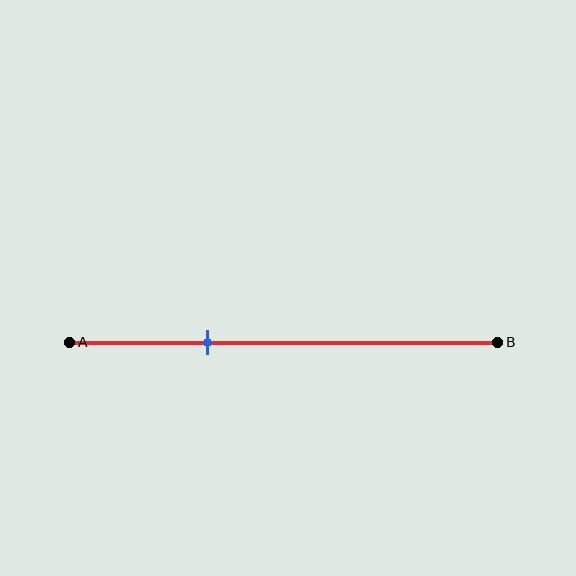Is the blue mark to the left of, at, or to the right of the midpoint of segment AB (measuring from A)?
The blue mark is to the left of the midpoint of segment AB.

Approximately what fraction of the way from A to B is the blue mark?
The blue mark is approximately 30% of the way from A to B.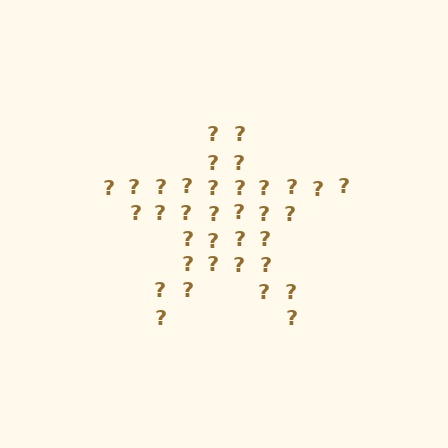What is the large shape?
The large shape is a star.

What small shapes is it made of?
It is made of small question marks.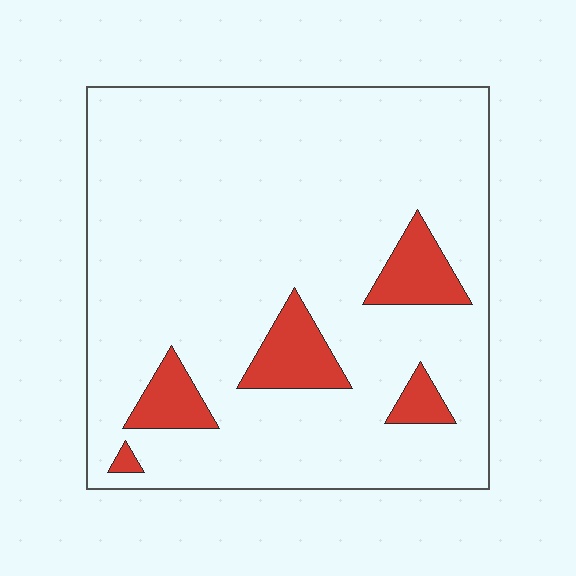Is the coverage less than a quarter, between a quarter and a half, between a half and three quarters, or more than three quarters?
Less than a quarter.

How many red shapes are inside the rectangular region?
5.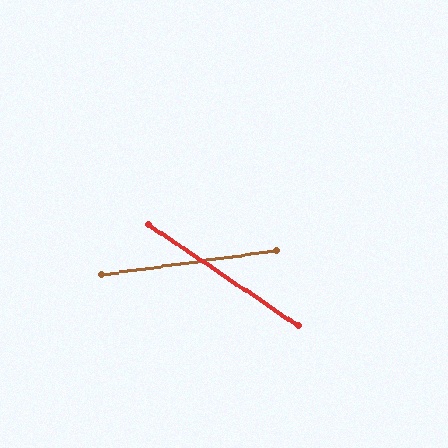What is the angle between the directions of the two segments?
Approximately 42 degrees.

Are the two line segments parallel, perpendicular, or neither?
Neither parallel nor perpendicular — they differ by about 42°.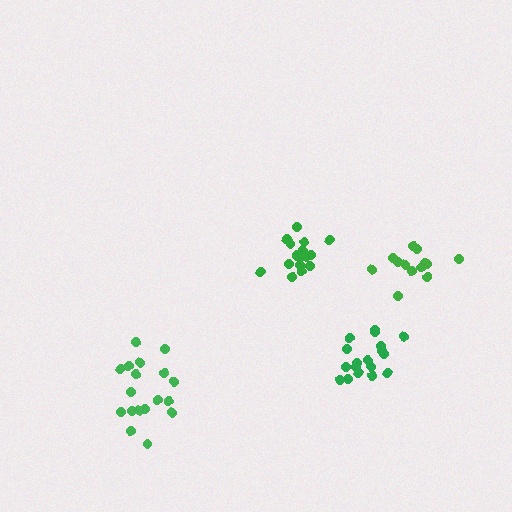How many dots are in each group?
Group 1: 18 dots, Group 2: 14 dots, Group 3: 17 dots, Group 4: 18 dots (67 total).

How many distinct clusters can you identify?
There are 4 distinct clusters.